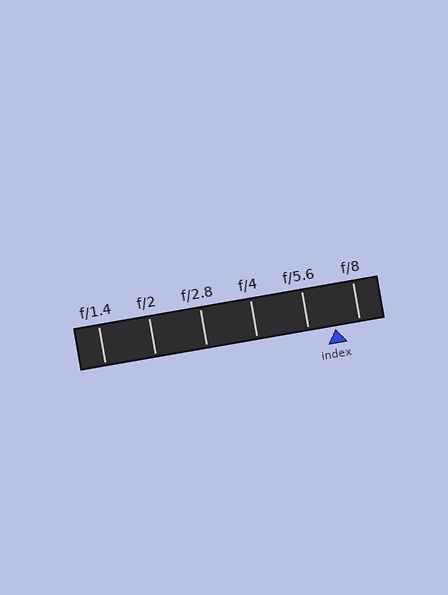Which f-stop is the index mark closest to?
The index mark is closest to f/8.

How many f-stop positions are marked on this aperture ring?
There are 6 f-stop positions marked.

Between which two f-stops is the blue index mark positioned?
The index mark is between f/5.6 and f/8.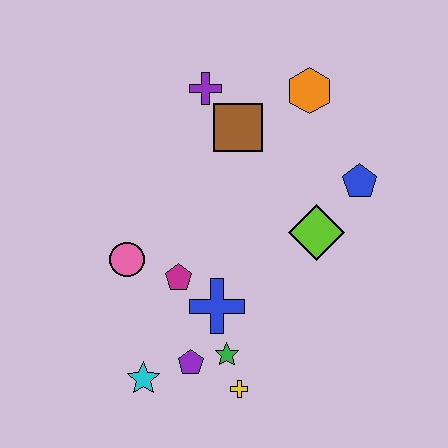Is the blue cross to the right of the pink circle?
Yes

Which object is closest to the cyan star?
The purple pentagon is closest to the cyan star.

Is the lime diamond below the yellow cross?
No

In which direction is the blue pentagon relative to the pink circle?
The blue pentagon is to the right of the pink circle.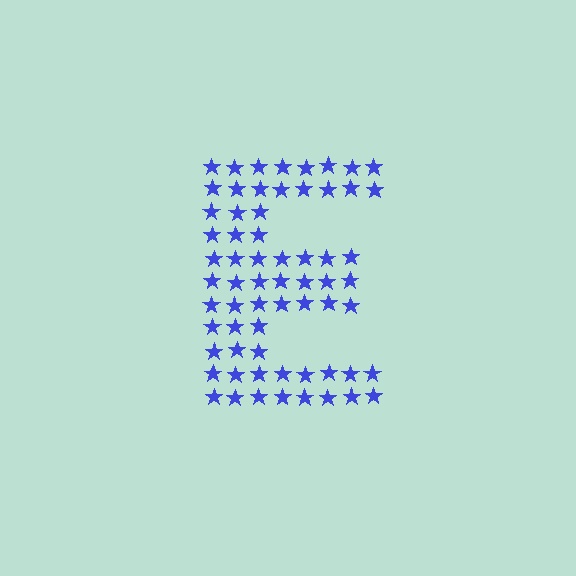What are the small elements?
The small elements are stars.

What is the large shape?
The large shape is the letter E.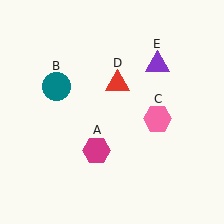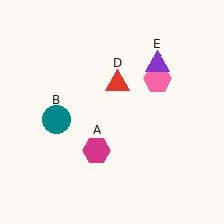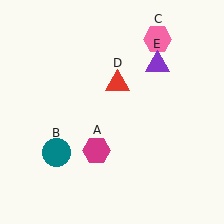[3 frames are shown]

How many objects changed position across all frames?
2 objects changed position: teal circle (object B), pink hexagon (object C).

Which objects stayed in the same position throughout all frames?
Magenta hexagon (object A) and red triangle (object D) and purple triangle (object E) remained stationary.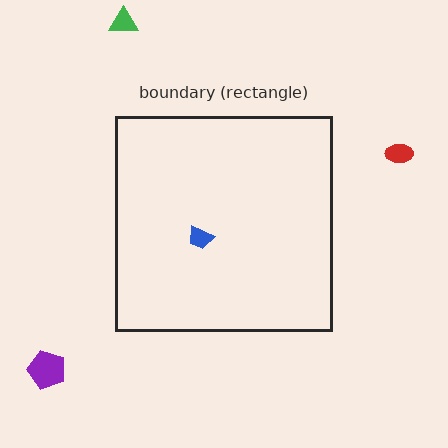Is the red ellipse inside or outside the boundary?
Outside.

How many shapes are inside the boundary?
1 inside, 3 outside.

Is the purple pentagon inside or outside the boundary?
Outside.